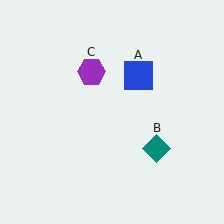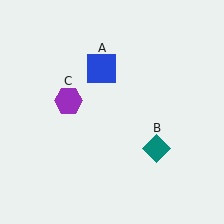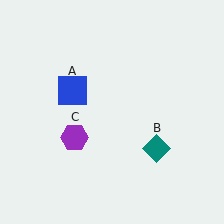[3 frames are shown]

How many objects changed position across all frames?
2 objects changed position: blue square (object A), purple hexagon (object C).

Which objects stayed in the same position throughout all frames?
Teal diamond (object B) remained stationary.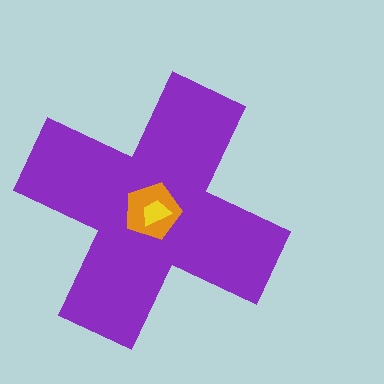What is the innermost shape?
The yellow trapezoid.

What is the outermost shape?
The purple cross.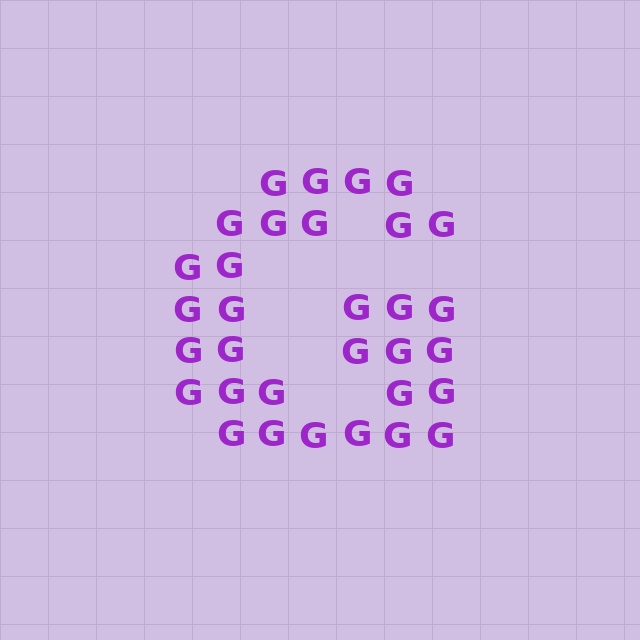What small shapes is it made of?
It is made of small letter G's.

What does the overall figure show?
The overall figure shows the letter G.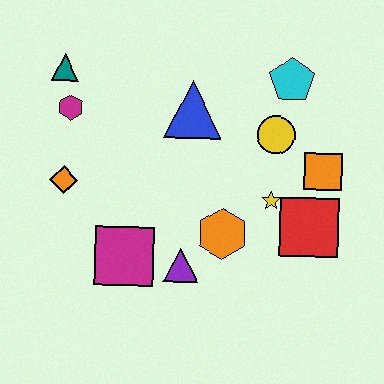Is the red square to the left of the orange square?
Yes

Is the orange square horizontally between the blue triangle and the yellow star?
No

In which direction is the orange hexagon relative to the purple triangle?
The orange hexagon is to the right of the purple triangle.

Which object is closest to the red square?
The yellow star is closest to the red square.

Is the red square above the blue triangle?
No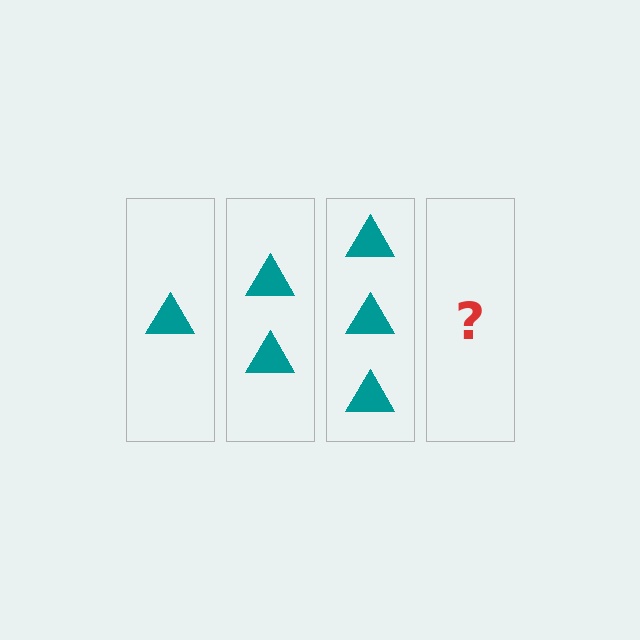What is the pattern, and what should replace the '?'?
The pattern is that each step adds one more triangle. The '?' should be 4 triangles.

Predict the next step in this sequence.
The next step is 4 triangles.